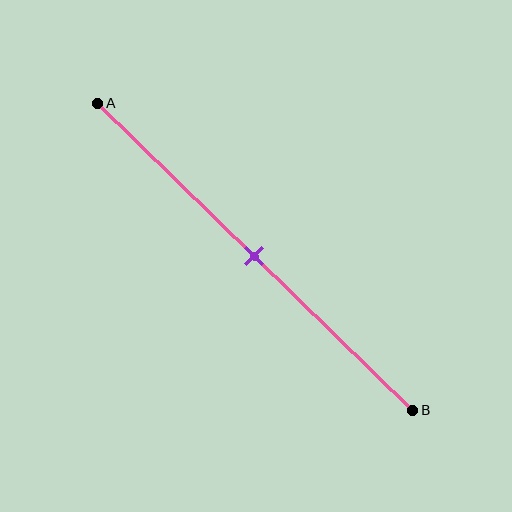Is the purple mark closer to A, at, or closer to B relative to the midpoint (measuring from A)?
The purple mark is approximately at the midpoint of segment AB.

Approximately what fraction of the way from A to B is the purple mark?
The purple mark is approximately 50% of the way from A to B.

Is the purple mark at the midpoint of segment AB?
Yes, the mark is approximately at the midpoint.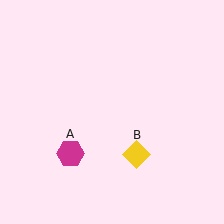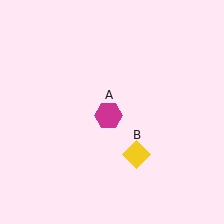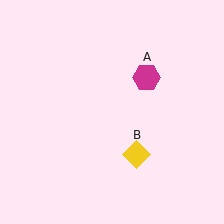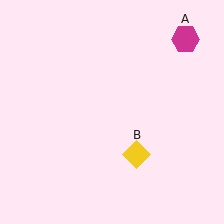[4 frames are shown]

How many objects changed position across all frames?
1 object changed position: magenta hexagon (object A).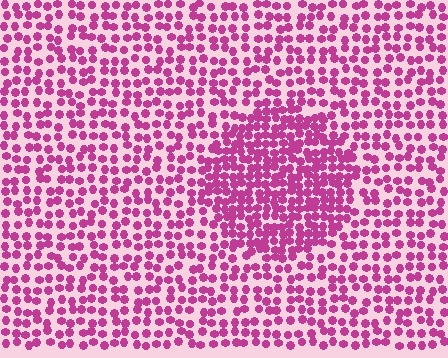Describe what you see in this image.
The image contains small magenta elements arranged at two different densities. A circle-shaped region is visible where the elements are more densely packed than the surrounding area.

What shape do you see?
I see a circle.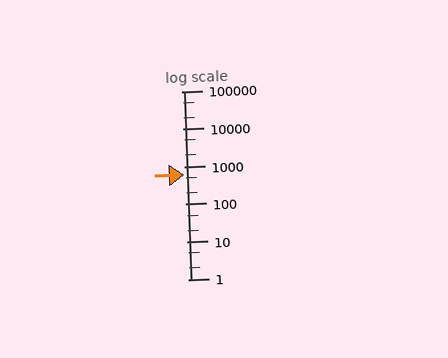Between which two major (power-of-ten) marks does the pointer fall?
The pointer is between 100 and 1000.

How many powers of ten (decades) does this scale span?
The scale spans 5 decades, from 1 to 100000.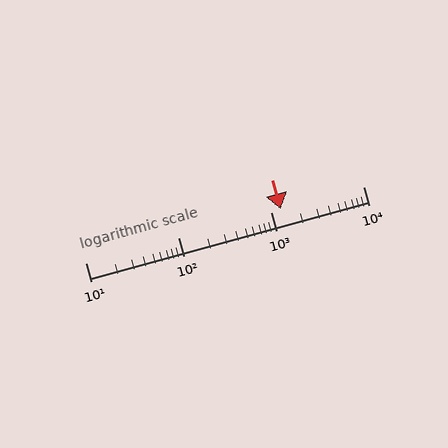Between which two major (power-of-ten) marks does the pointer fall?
The pointer is between 1000 and 10000.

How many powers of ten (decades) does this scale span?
The scale spans 3 decades, from 10 to 10000.